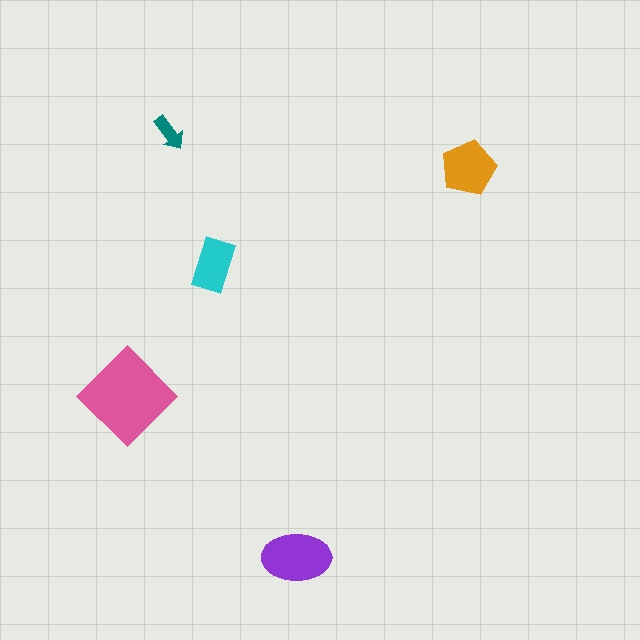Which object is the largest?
The pink diamond.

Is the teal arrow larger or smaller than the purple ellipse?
Smaller.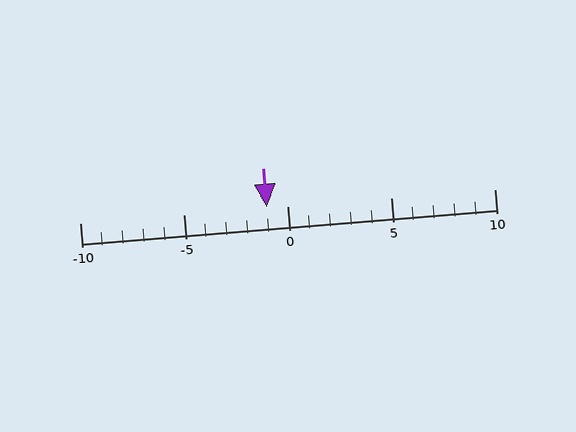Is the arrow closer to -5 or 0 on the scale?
The arrow is closer to 0.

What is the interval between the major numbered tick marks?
The major tick marks are spaced 5 units apart.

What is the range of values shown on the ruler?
The ruler shows values from -10 to 10.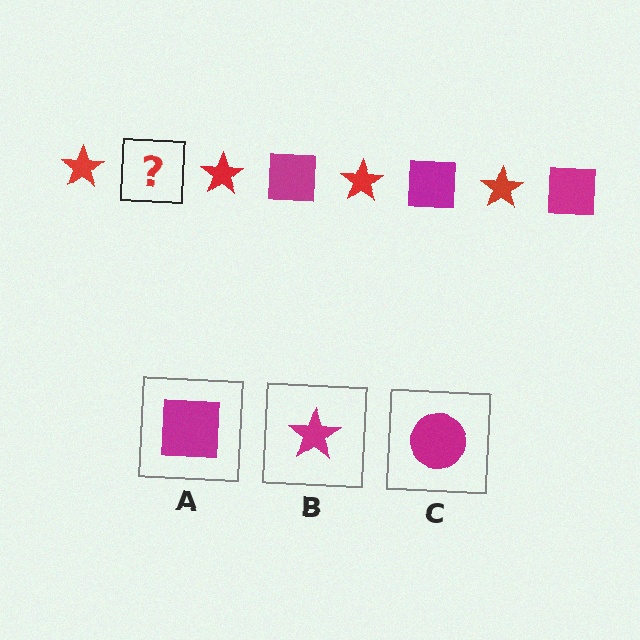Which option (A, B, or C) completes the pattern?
A.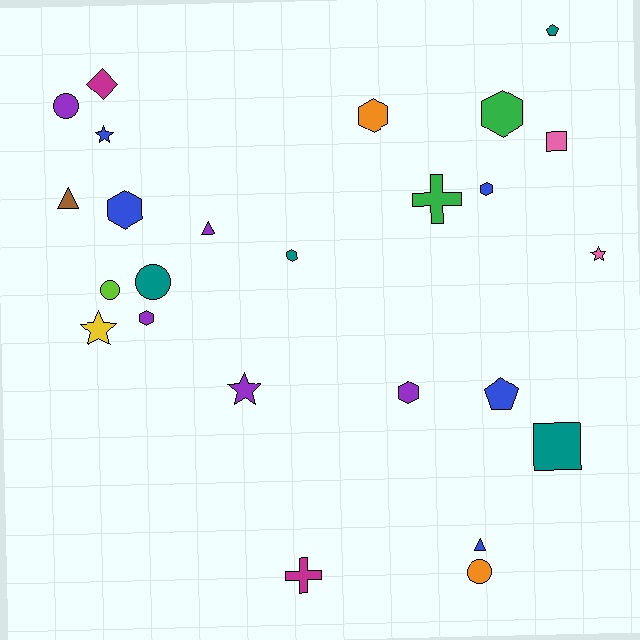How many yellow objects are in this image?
There is 1 yellow object.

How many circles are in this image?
There are 4 circles.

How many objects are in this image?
There are 25 objects.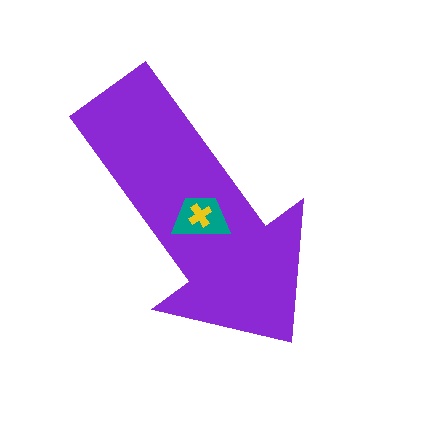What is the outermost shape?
The purple arrow.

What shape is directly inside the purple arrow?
The teal trapezoid.